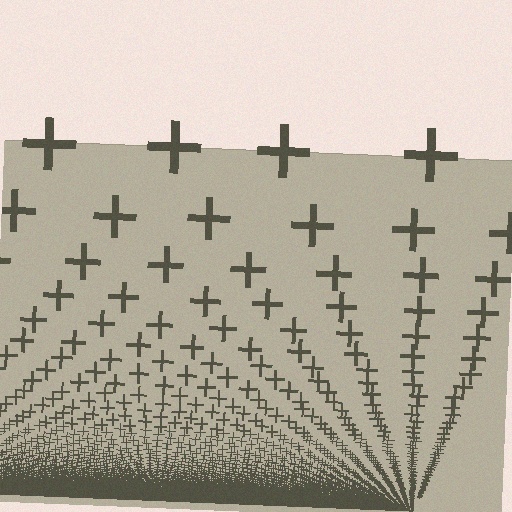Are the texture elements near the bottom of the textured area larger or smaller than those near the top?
Smaller. The gradient is inverted — elements near the bottom are smaller and denser.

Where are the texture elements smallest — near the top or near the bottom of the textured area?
Near the bottom.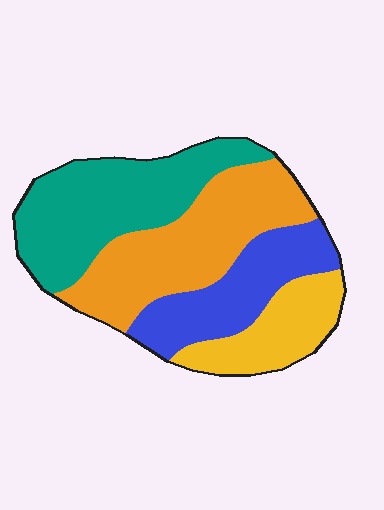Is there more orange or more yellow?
Orange.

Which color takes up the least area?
Yellow, at roughly 15%.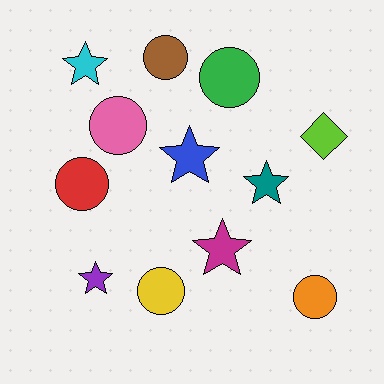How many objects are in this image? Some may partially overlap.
There are 12 objects.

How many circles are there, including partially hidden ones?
There are 6 circles.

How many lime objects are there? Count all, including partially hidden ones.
There is 1 lime object.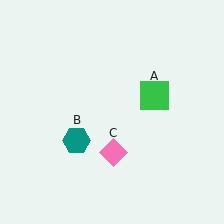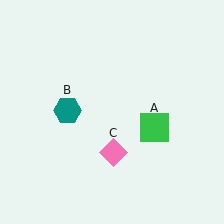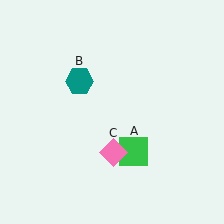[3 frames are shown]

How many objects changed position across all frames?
2 objects changed position: green square (object A), teal hexagon (object B).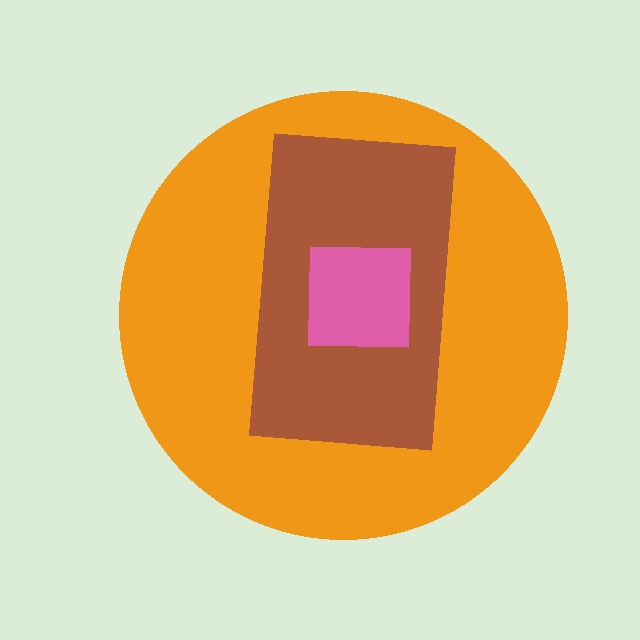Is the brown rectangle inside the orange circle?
Yes.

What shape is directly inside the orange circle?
The brown rectangle.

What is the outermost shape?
The orange circle.